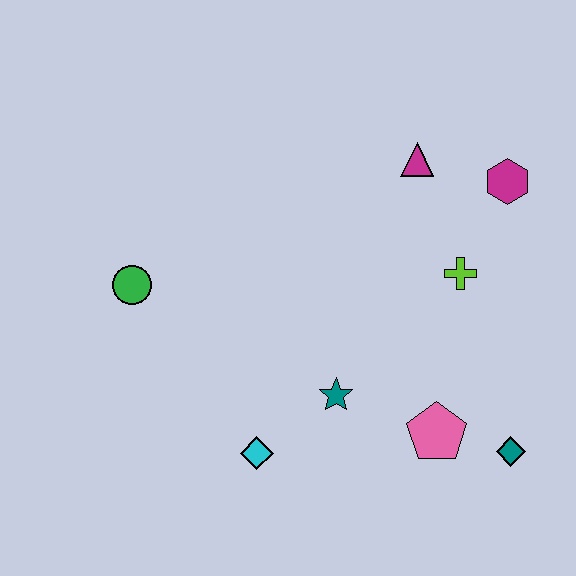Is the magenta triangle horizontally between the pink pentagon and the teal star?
Yes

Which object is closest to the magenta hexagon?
The magenta triangle is closest to the magenta hexagon.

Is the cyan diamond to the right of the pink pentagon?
No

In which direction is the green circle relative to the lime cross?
The green circle is to the left of the lime cross.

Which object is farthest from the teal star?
The magenta hexagon is farthest from the teal star.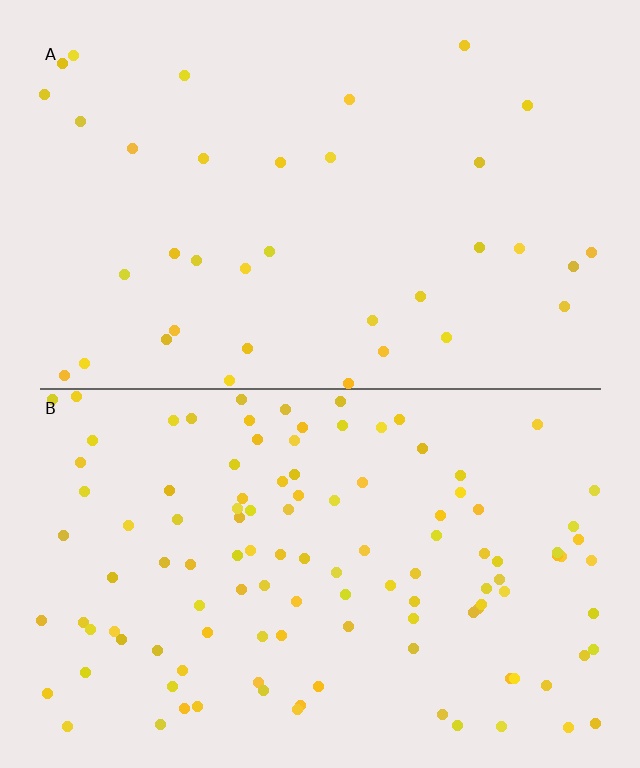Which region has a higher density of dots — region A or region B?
B (the bottom).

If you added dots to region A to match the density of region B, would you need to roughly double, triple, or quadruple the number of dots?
Approximately triple.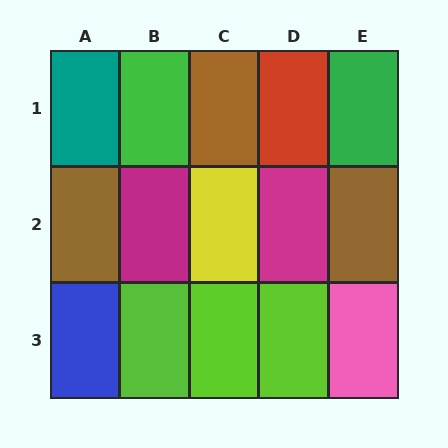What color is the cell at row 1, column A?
Teal.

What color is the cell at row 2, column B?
Magenta.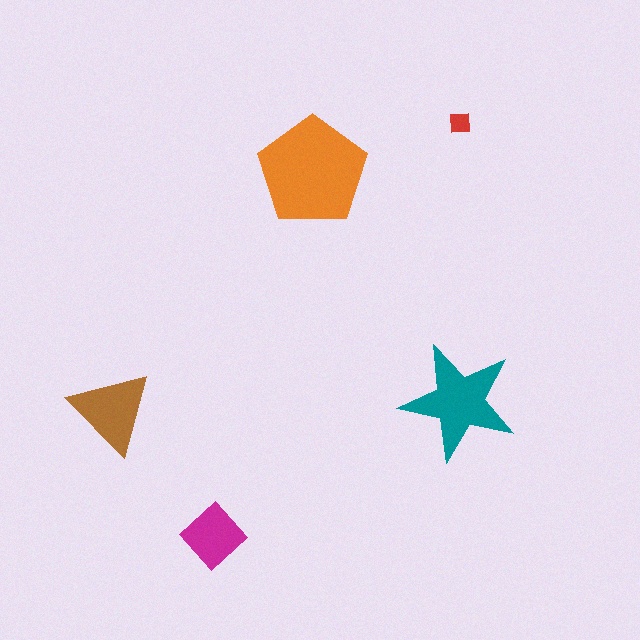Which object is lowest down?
The magenta diamond is bottommost.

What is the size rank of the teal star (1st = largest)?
2nd.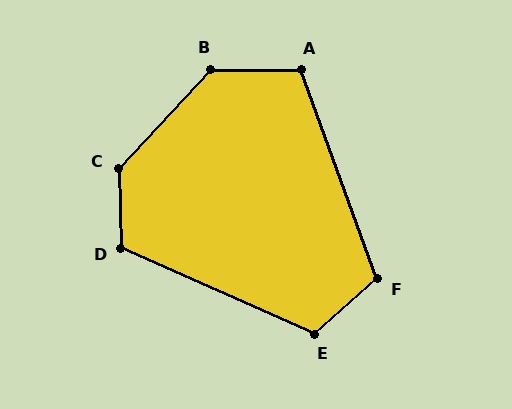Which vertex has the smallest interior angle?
A, at approximately 110 degrees.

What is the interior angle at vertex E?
Approximately 115 degrees (obtuse).